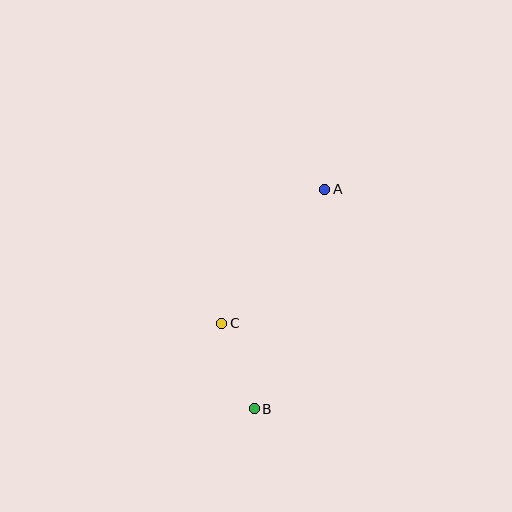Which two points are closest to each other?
Points B and C are closest to each other.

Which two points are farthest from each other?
Points A and B are farthest from each other.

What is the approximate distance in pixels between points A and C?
The distance between A and C is approximately 169 pixels.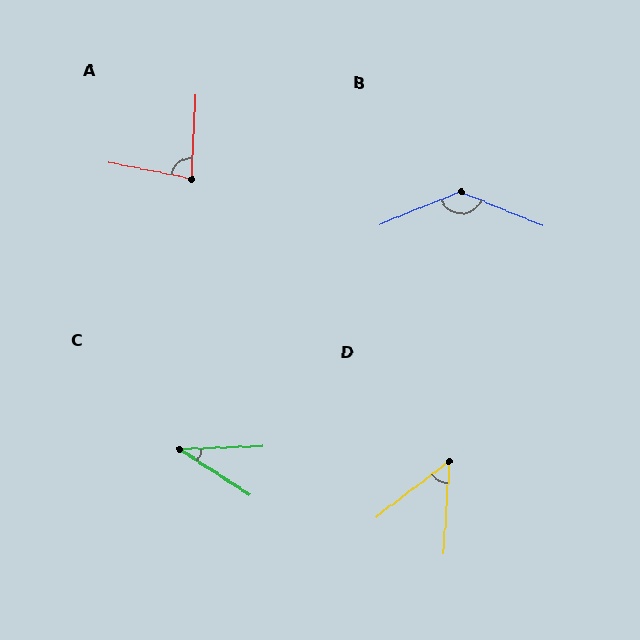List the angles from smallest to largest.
C (35°), D (49°), A (82°), B (136°).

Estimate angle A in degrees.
Approximately 82 degrees.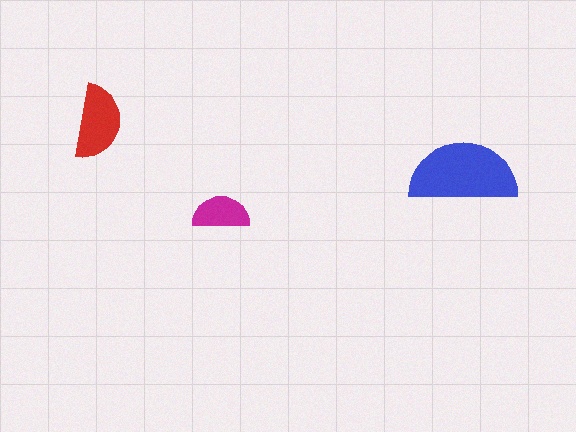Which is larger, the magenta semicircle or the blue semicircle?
The blue one.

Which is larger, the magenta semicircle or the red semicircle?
The red one.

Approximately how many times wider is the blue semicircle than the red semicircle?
About 1.5 times wider.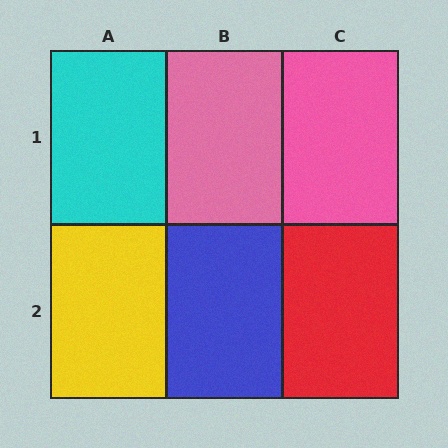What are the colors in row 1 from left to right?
Cyan, pink, pink.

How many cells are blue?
1 cell is blue.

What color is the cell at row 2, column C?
Red.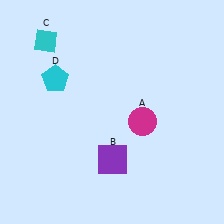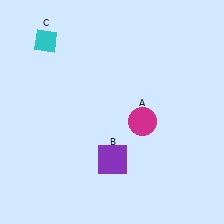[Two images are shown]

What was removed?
The cyan pentagon (D) was removed in Image 2.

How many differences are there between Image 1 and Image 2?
There is 1 difference between the two images.